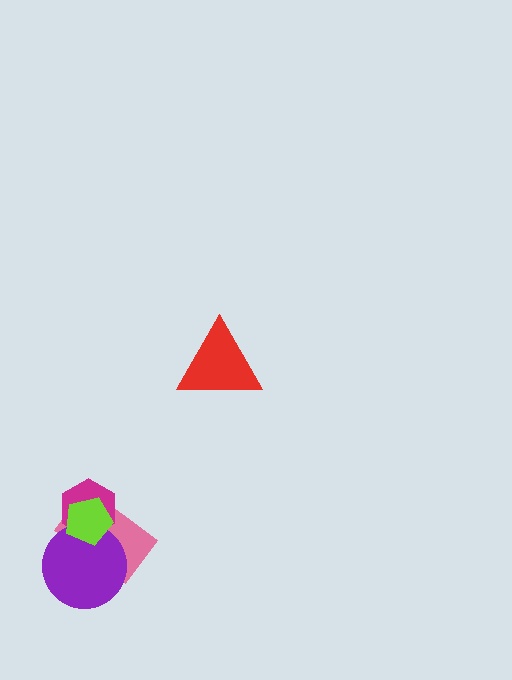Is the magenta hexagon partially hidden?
Yes, it is partially covered by another shape.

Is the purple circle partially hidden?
Yes, it is partially covered by another shape.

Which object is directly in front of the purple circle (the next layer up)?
The magenta hexagon is directly in front of the purple circle.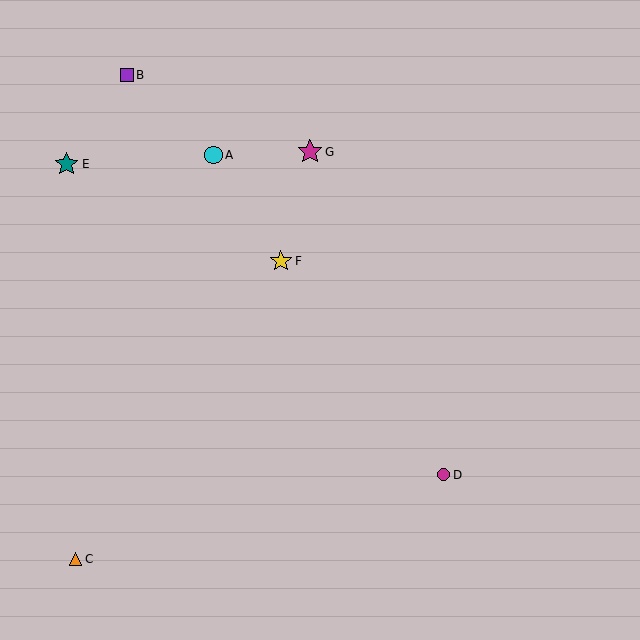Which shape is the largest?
The magenta star (labeled G) is the largest.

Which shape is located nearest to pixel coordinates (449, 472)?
The magenta circle (labeled D) at (444, 475) is nearest to that location.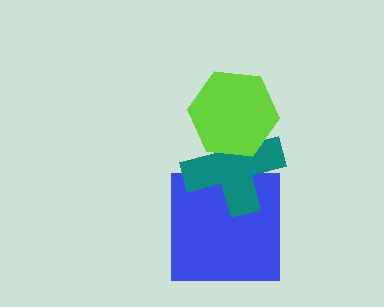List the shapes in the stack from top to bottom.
From top to bottom: the lime hexagon, the teal cross, the blue square.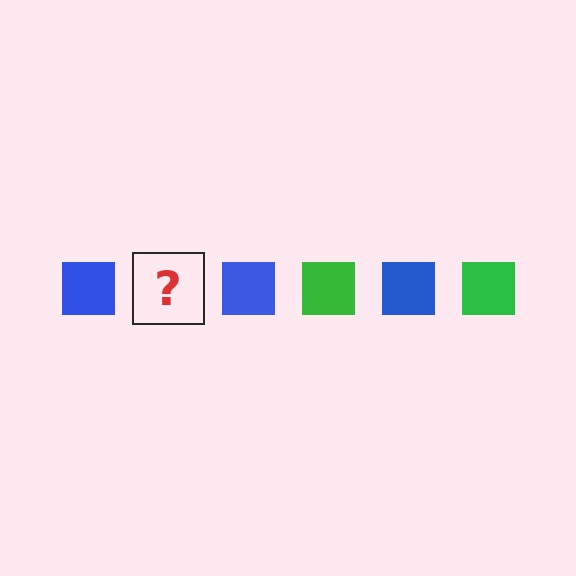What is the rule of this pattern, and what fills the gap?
The rule is that the pattern cycles through blue, green squares. The gap should be filled with a green square.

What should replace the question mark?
The question mark should be replaced with a green square.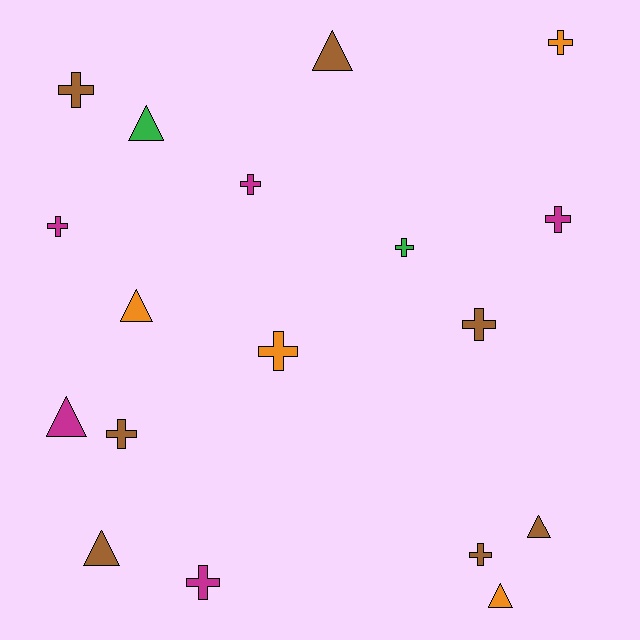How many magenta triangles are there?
There is 1 magenta triangle.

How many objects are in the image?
There are 18 objects.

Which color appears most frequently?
Brown, with 7 objects.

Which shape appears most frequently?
Cross, with 11 objects.